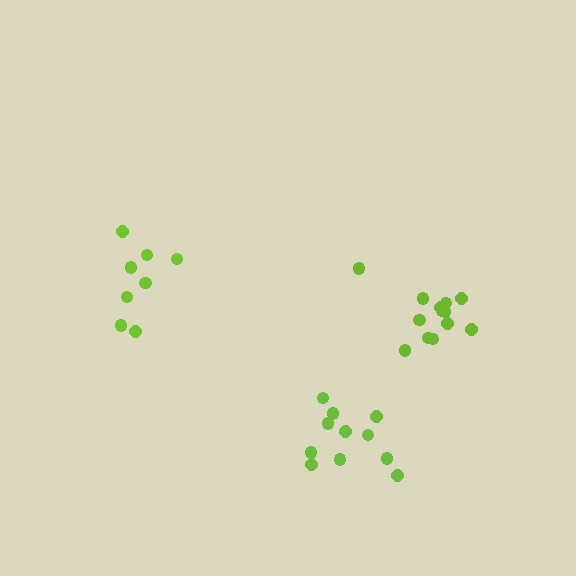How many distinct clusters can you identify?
There are 3 distinct clusters.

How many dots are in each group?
Group 1: 13 dots, Group 2: 11 dots, Group 3: 8 dots (32 total).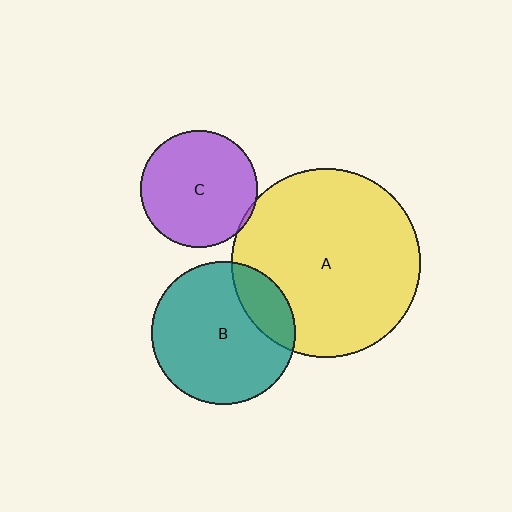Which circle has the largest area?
Circle A (yellow).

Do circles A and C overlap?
Yes.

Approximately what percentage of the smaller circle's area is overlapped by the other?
Approximately 5%.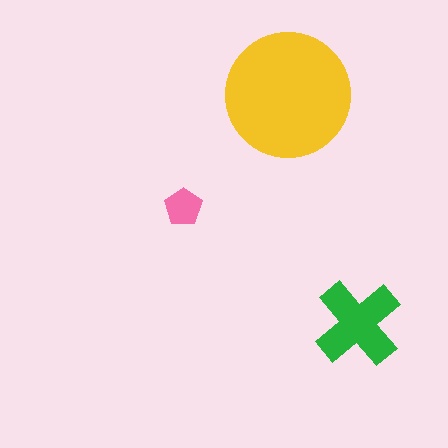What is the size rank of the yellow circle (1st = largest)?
1st.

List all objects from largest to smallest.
The yellow circle, the green cross, the pink pentagon.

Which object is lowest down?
The green cross is bottommost.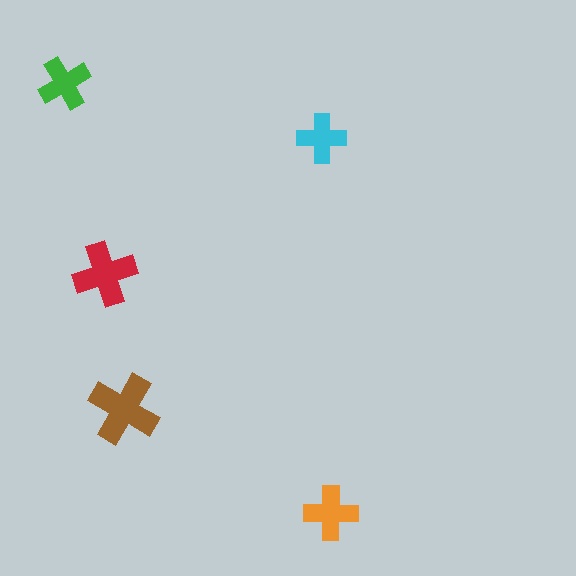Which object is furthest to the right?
The orange cross is rightmost.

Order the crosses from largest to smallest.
the brown one, the red one, the orange one, the green one, the cyan one.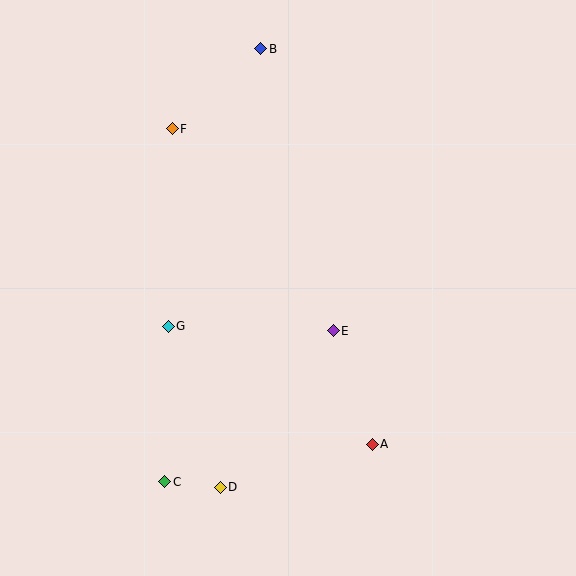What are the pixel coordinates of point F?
Point F is at (172, 129).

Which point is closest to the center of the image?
Point E at (333, 331) is closest to the center.